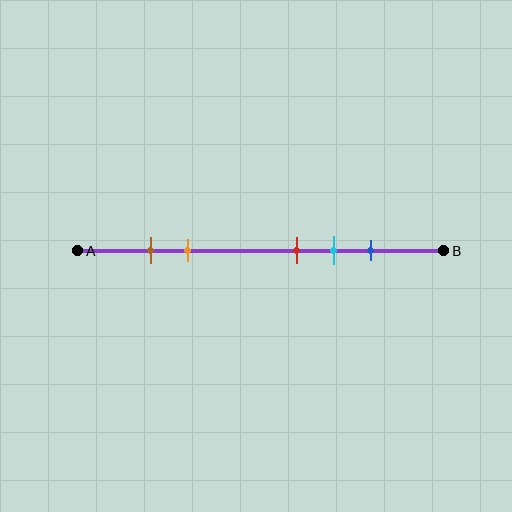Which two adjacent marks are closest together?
The brown and orange marks are the closest adjacent pair.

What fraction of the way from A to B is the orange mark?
The orange mark is approximately 30% (0.3) of the way from A to B.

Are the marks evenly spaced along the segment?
No, the marks are not evenly spaced.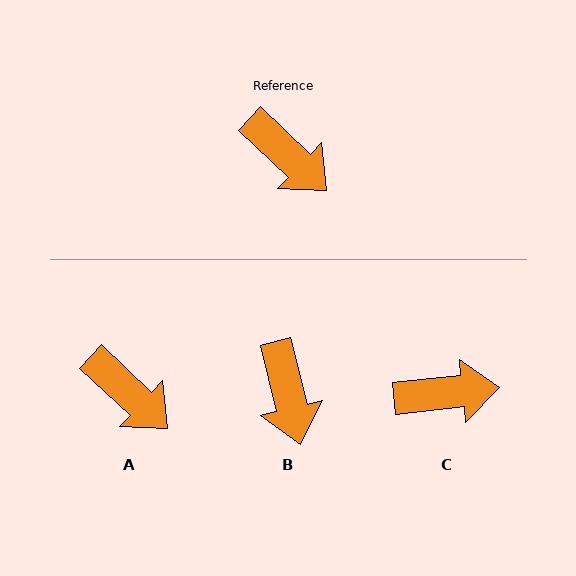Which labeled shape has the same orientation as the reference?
A.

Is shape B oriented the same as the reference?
No, it is off by about 33 degrees.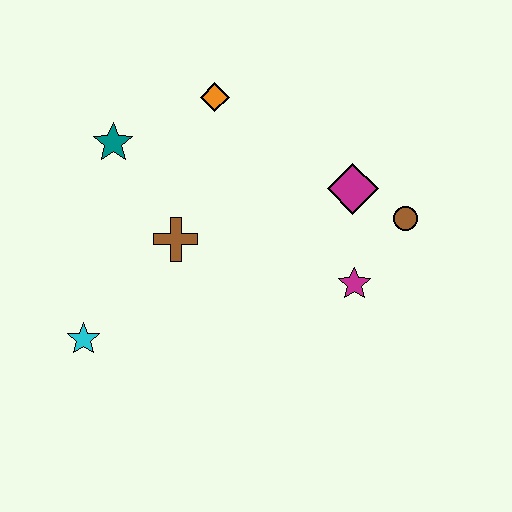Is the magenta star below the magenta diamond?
Yes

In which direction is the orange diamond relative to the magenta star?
The orange diamond is above the magenta star.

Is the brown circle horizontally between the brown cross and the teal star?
No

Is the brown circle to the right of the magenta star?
Yes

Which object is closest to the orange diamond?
The teal star is closest to the orange diamond.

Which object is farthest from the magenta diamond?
The cyan star is farthest from the magenta diamond.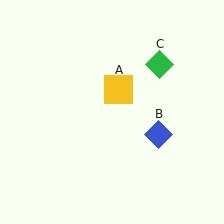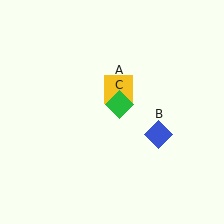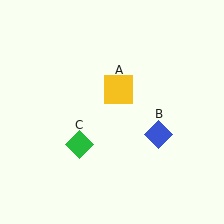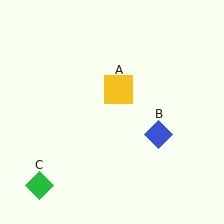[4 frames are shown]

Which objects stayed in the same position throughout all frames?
Yellow square (object A) and blue diamond (object B) remained stationary.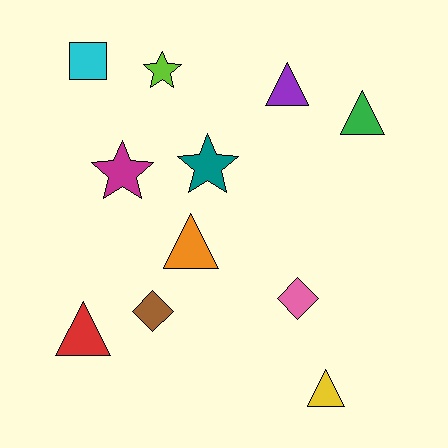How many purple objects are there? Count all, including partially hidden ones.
There is 1 purple object.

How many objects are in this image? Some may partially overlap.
There are 11 objects.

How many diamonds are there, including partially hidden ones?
There are 2 diamonds.